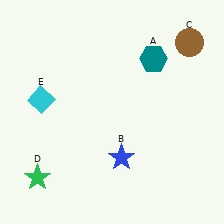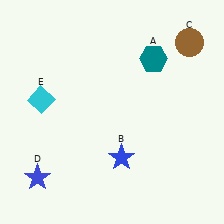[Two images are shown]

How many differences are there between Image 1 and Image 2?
There is 1 difference between the two images.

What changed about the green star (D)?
In Image 1, D is green. In Image 2, it changed to blue.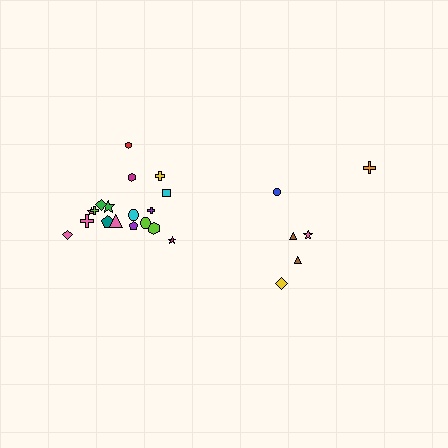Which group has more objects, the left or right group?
The left group.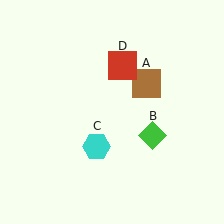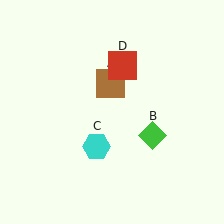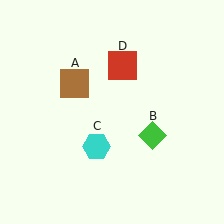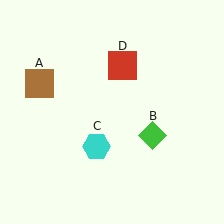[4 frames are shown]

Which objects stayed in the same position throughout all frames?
Green diamond (object B) and cyan hexagon (object C) and red square (object D) remained stationary.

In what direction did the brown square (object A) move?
The brown square (object A) moved left.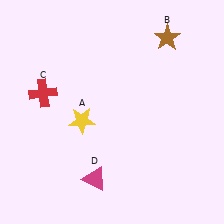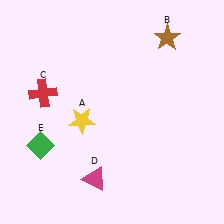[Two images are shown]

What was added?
A green diamond (E) was added in Image 2.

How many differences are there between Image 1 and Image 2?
There is 1 difference between the two images.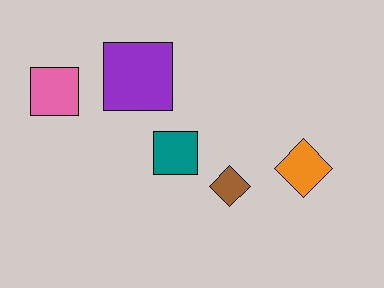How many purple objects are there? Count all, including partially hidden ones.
There is 1 purple object.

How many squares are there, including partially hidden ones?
There are 3 squares.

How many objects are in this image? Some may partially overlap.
There are 5 objects.